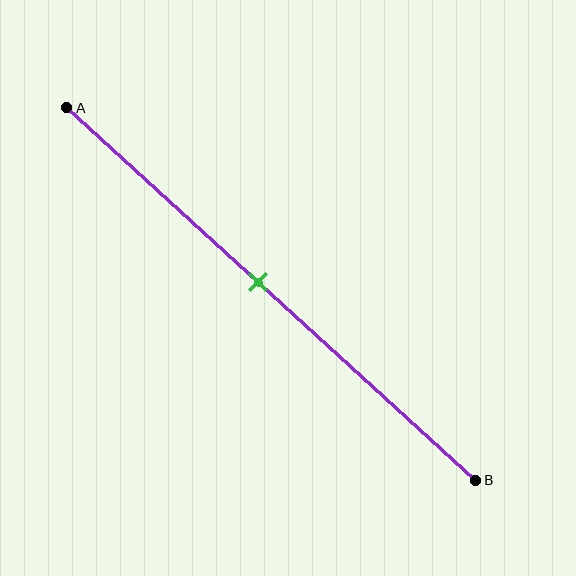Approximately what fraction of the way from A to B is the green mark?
The green mark is approximately 45% of the way from A to B.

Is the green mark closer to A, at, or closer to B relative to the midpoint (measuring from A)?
The green mark is closer to point A than the midpoint of segment AB.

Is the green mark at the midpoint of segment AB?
No, the mark is at about 45% from A, not at the 50% midpoint.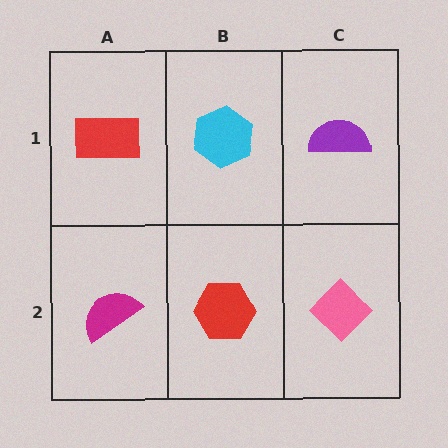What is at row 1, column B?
A cyan hexagon.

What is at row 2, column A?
A magenta semicircle.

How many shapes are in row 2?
3 shapes.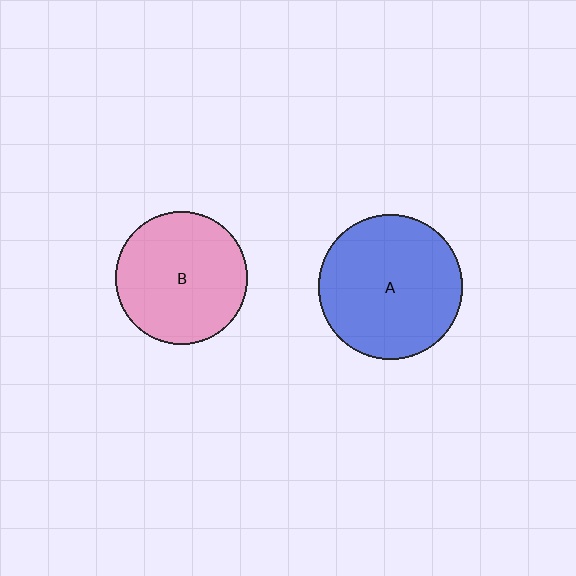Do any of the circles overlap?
No, none of the circles overlap.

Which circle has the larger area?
Circle A (blue).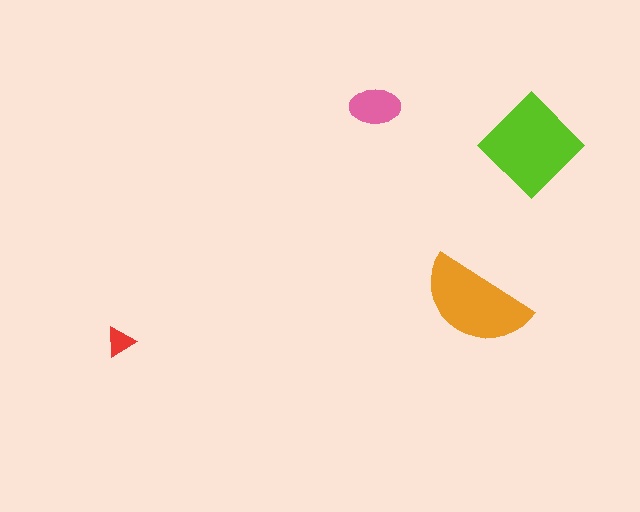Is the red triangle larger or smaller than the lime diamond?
Smaller.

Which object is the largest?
The lime diamond.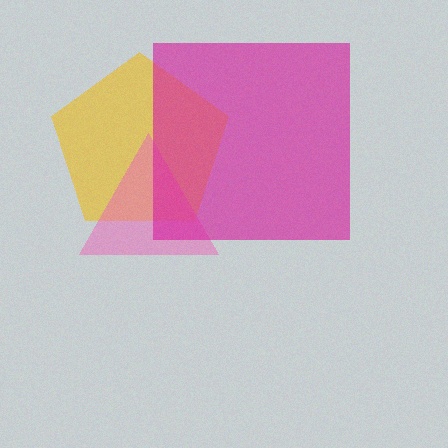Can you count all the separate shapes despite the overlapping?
Yes, there are 3 separate shapes.